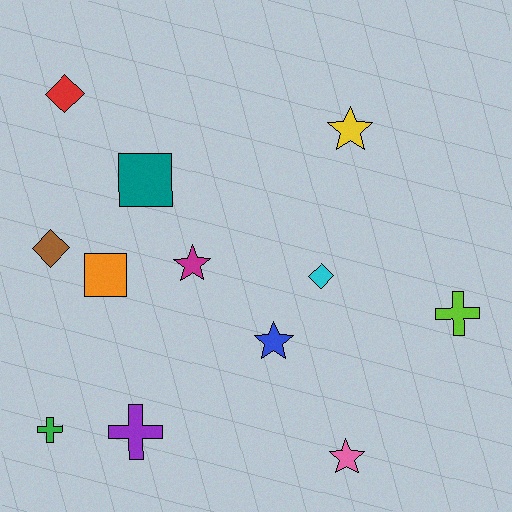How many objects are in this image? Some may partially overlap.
There are 12 objects.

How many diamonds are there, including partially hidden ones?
There are 3 diamonds.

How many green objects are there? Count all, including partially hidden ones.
There is 1 green object.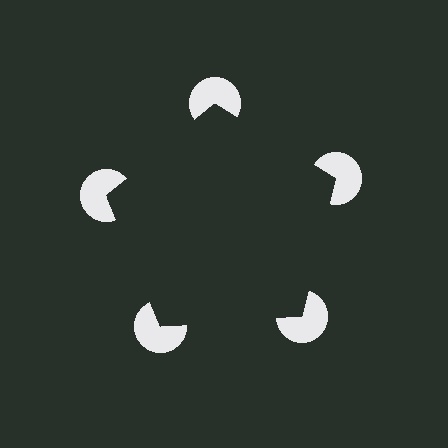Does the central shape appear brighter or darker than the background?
It typically appears slightly darker than the background, even though no actual brightness change is drawn.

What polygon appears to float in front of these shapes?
An illusory pentagon — its edges are inferred from the aligned wedge cuts in the pac-man discs, not physically drawn.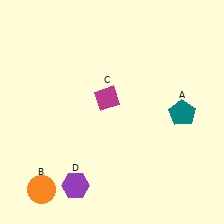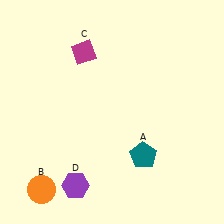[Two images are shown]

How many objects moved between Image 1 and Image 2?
2 objects moved between the two images.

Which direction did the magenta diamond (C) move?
The magenta diamond (C) moved up.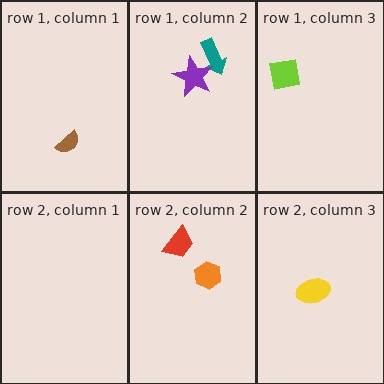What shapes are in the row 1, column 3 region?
The lime square.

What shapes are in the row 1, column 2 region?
The teal arrow, the purple star.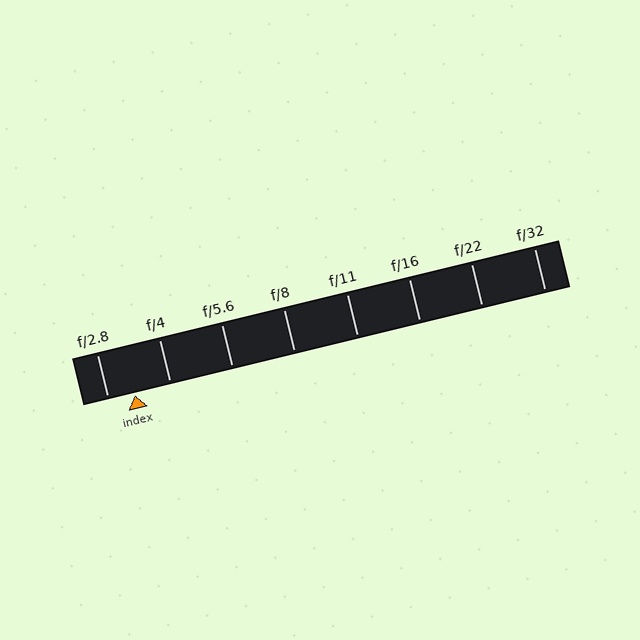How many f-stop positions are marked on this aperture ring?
There are 8 f-stop positions marked.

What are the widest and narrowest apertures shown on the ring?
The widest aperture shown is f/2.8 and the narrowest is f/32.